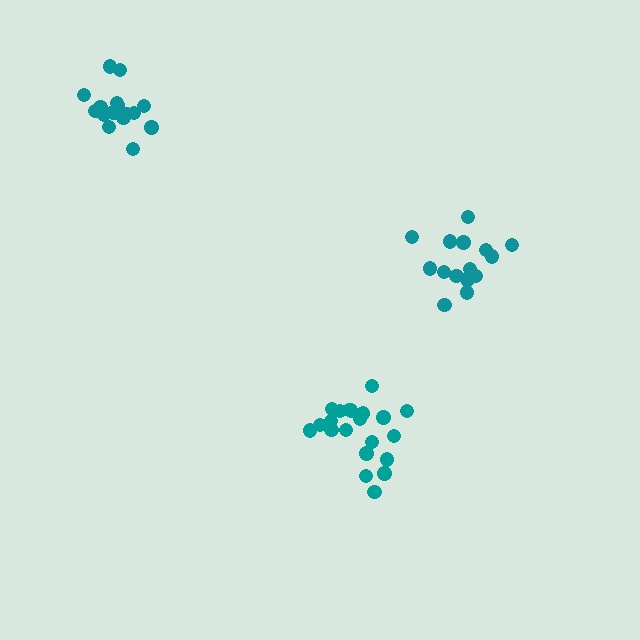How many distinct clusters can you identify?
There are 3 distinct clusters.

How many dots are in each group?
Group 1: 21 dots, Group 2: 17 dots, Group 3: 15 dots (53 total).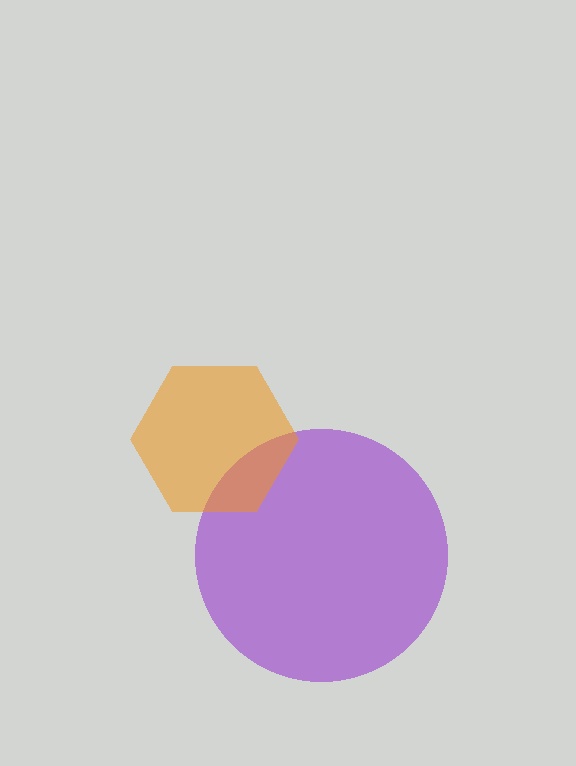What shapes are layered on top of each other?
The layered shapes are: a purple circle, an orange hexagon.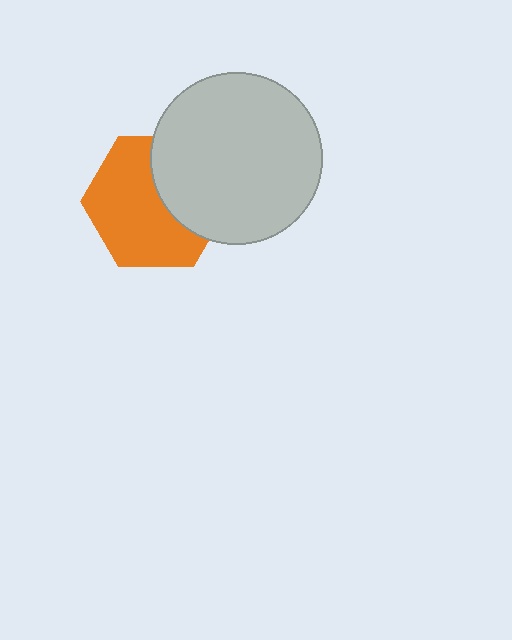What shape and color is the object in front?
The object in front is a light gray circle.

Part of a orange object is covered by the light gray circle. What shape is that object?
It is a hexagon.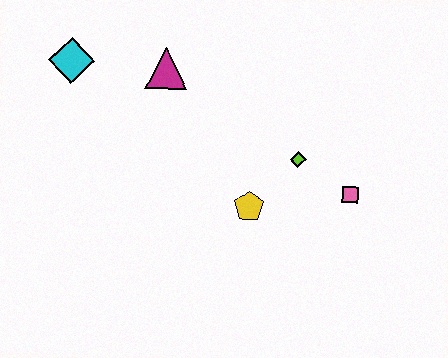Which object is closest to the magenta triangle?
The cyan diamond is closest to the magenta triangle.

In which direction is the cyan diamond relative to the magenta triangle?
The cyan diamond is to the left of the magenta triangle.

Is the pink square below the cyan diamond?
Yes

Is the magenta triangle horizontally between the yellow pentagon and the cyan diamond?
Yes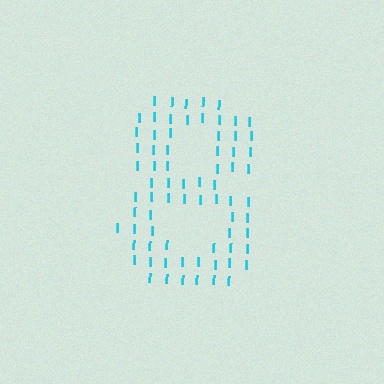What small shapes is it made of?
It is made of small letter I's.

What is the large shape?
The large shape is the digit 8.